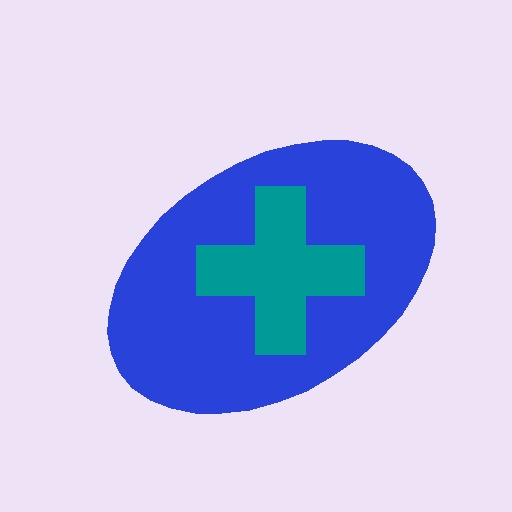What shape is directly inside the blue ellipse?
The teal cross.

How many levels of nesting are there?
2.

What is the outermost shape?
The blue ellipse.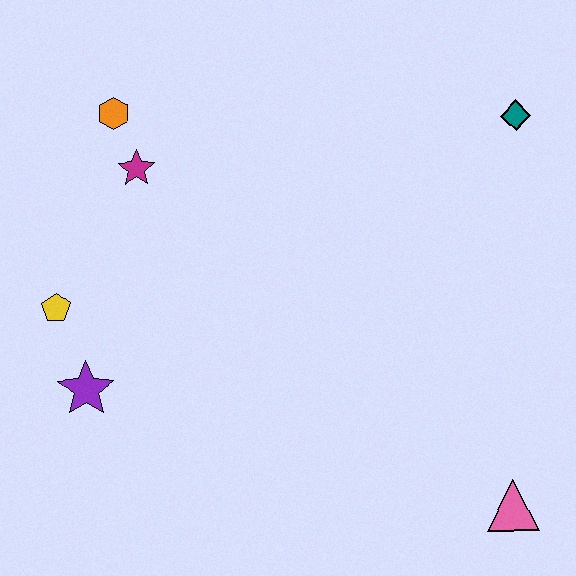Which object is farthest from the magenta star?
The pink triangle is farthest from the magenta star.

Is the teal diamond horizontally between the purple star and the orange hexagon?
No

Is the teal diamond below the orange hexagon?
Yes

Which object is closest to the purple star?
The yellow pentagon is closest to the purple star.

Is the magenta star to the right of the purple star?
Yes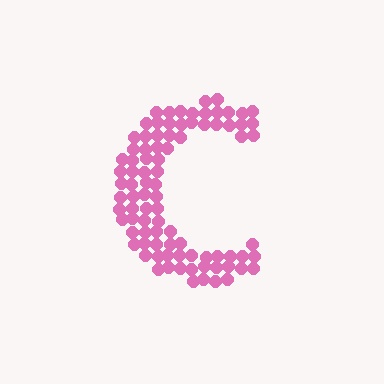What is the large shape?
The large shape is the letter C.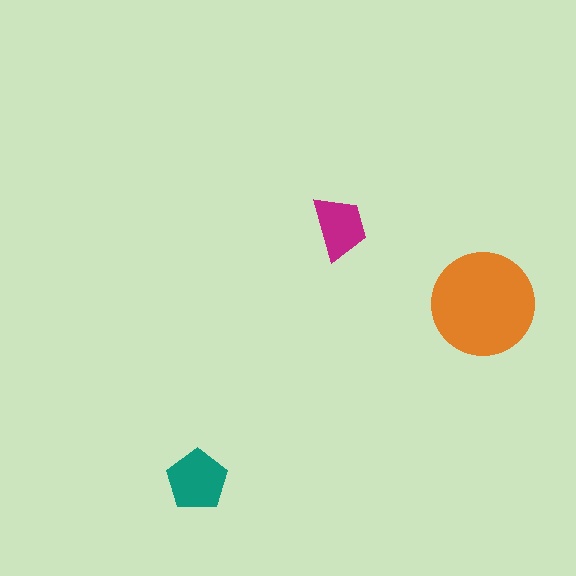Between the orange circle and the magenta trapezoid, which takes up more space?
The orange circle.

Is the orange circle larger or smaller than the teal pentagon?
Larger.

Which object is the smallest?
The magenta trapezoid.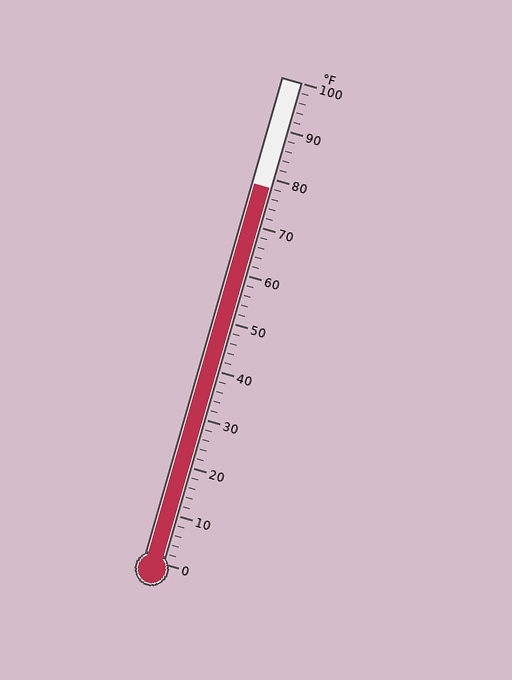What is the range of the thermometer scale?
The thermometer scale ranges from 0°F to 100°F.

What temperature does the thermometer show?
The thermometer shows approximately 78°F.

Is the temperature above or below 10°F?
The temperature is above 10°F.